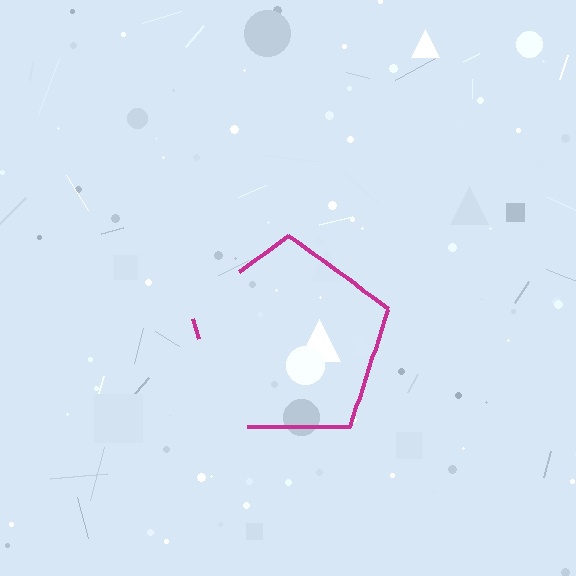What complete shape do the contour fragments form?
The contour fragments form a pentagon.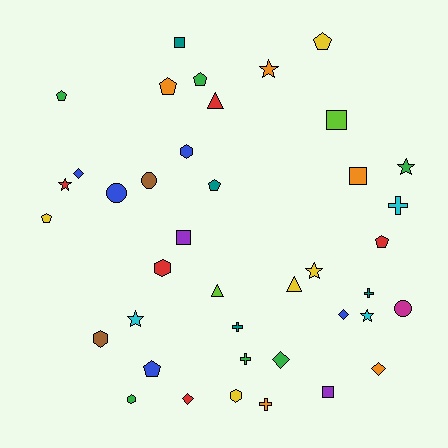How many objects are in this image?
There are 40 objects.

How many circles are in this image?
There are 3 circles.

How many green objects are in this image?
There are 6 green objects.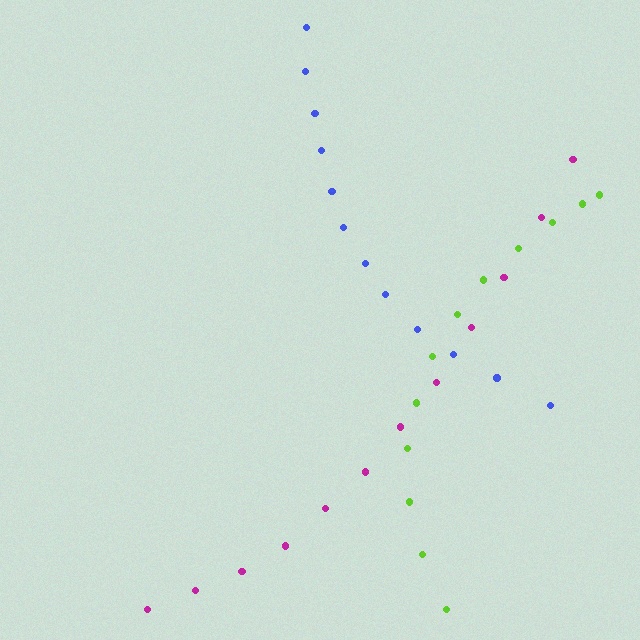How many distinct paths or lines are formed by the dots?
There are 3 distinct paths.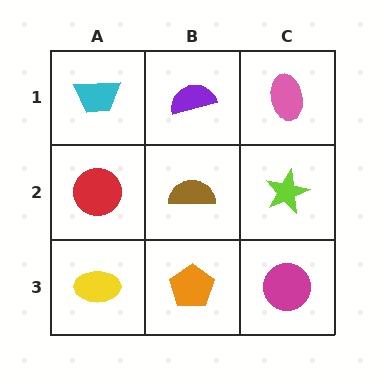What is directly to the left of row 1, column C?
A purple semicircle.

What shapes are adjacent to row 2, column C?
A pink ellipse (row 1, column C), a magenta circle (row 3, column C), a brown semicircle (row 2, column B).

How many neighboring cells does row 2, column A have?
3.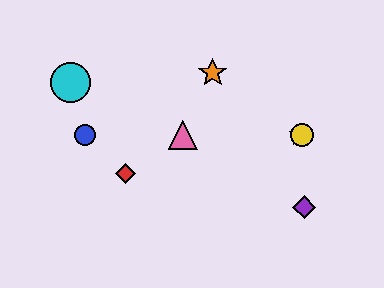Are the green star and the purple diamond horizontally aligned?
No, the green star is at y≈135 and the purple diamond is at y≈207.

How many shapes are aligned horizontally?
4 shapes (the blue circle, the green star, the yellow circle, the pink triangle) are aligned horizontally.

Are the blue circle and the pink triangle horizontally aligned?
Yes, both are at y≈135.